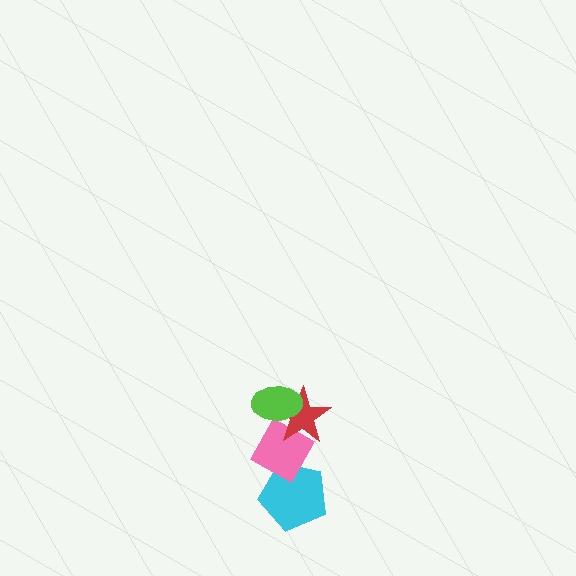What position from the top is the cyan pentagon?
The cyan pentagon is 4th from the top.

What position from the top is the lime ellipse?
The lime ellipse is 1st from the top.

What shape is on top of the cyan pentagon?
The pink diamond is on top of the cyan pentagon.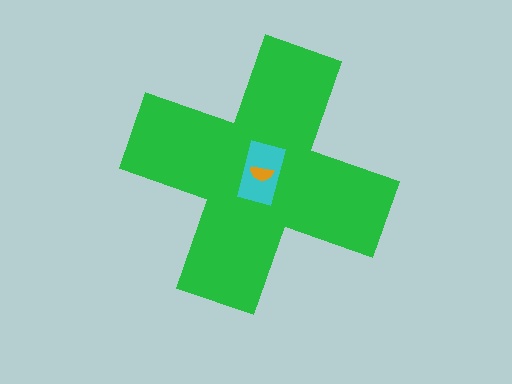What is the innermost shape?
The orange semicircle.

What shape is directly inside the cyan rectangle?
The orange semicircle.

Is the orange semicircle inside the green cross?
Yes.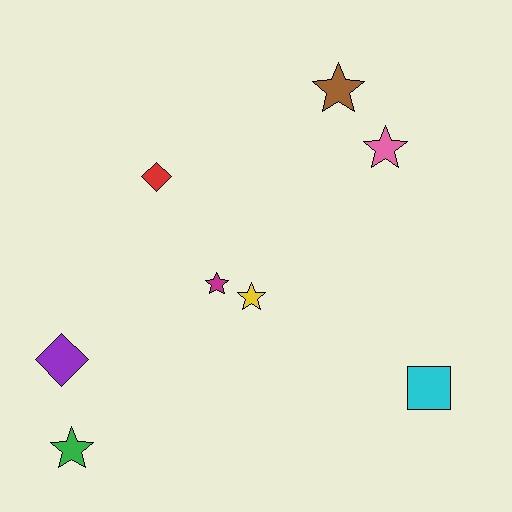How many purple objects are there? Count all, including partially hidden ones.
There is 1 purple object.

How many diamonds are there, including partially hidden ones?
There are 2 diamonds.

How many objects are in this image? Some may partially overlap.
There are 8 objects.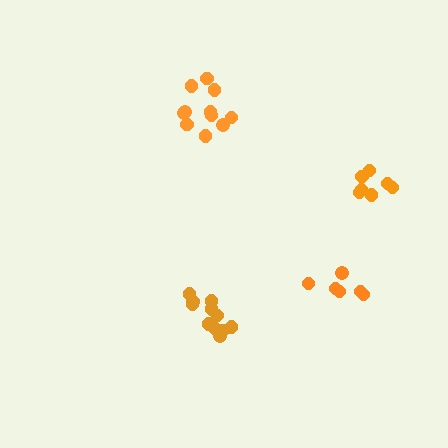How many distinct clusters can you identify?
There are 4 distinct clusters.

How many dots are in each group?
Group 1: 11 dots, Group 2: 11 dots, Group 3: 6 dots, Group 4: 7 dots (35 total).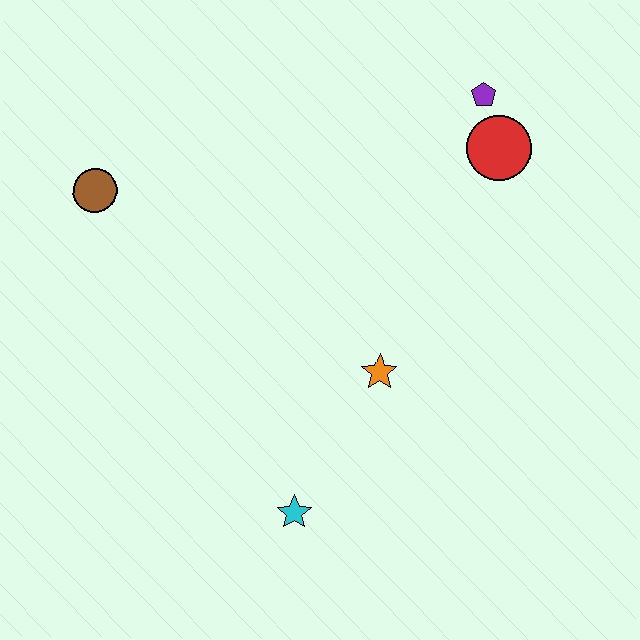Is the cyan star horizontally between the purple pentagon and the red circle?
No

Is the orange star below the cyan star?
No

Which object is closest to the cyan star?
The orange star is closest to the cyan star.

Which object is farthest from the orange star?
The brown circle is farthest from the orange star.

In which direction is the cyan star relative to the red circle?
The cyan star is below the red circle.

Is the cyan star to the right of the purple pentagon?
No